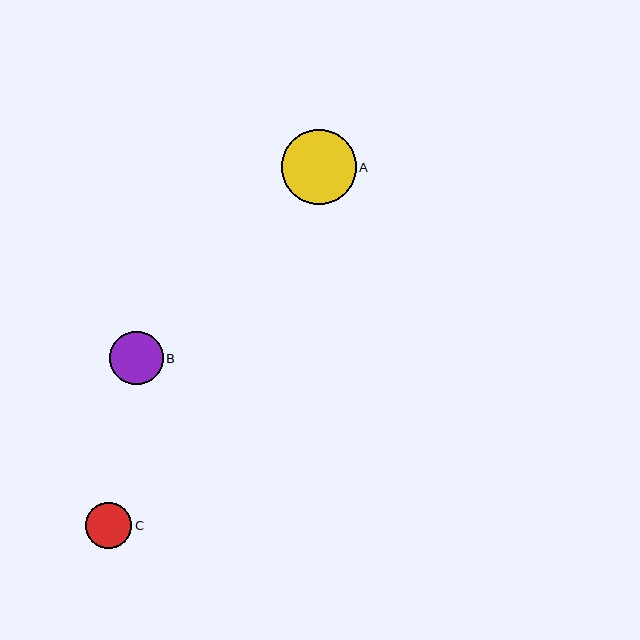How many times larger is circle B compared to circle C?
Circle B is approximately 1.2 times the size of circle C.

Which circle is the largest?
Circle A is the largest with a size of approximately 75 pixels.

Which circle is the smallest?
Circle C is the smallest with a size of approximately 46 pixels.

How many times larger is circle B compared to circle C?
Circle B is approximately 1.2 times the size of circle C.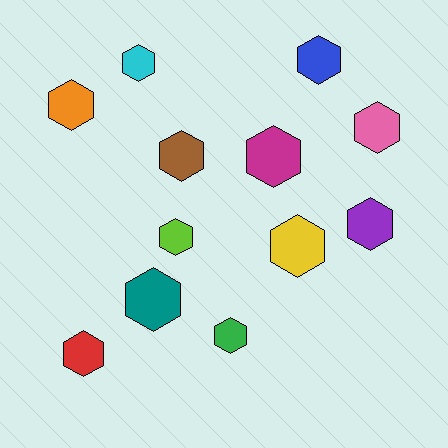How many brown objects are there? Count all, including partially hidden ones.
There is 1 brown object.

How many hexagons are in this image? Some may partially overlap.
There are 12 hexagons.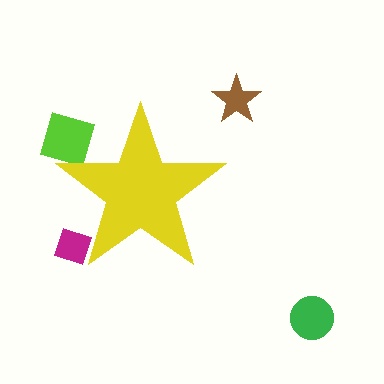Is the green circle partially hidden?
No, the green circle is fully visible.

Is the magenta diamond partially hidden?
Yes, the magenta diamond is partially hidden behind the yellow star.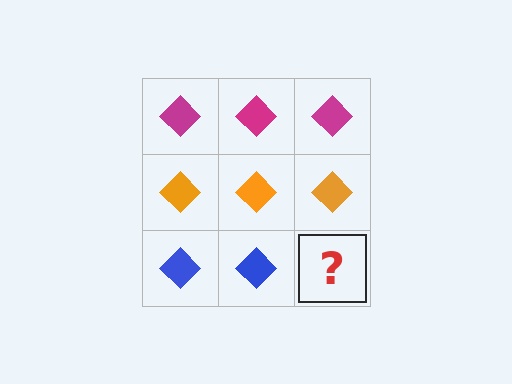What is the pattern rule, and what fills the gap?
The rule is that each row has a consistent color. The gap should be filled with a blue diamond.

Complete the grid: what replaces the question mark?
The question mark should be replaced with a blue diamond.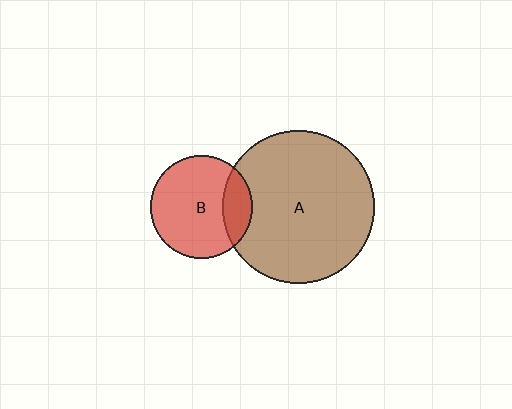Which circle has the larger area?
Circle A (brown).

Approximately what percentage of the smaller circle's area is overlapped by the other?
Approximately 20%.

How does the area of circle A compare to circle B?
Approximately 2.2 times.